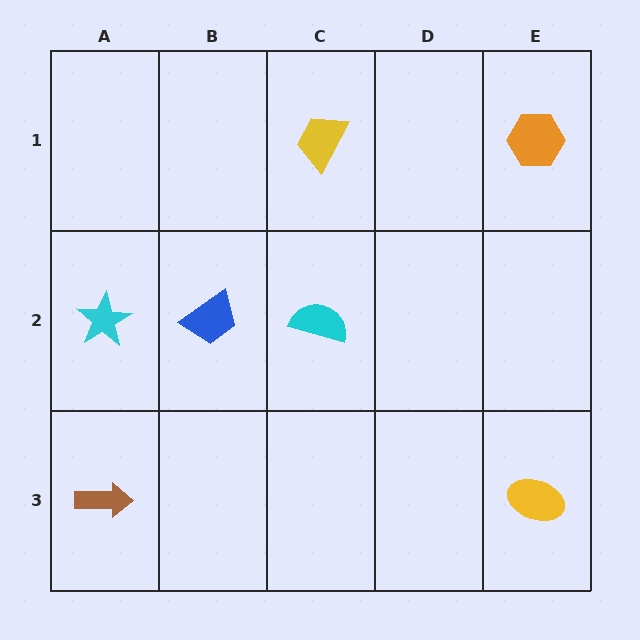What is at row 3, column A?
A brown arrow.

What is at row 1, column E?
An orange hexagon.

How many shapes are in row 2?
3 shapes.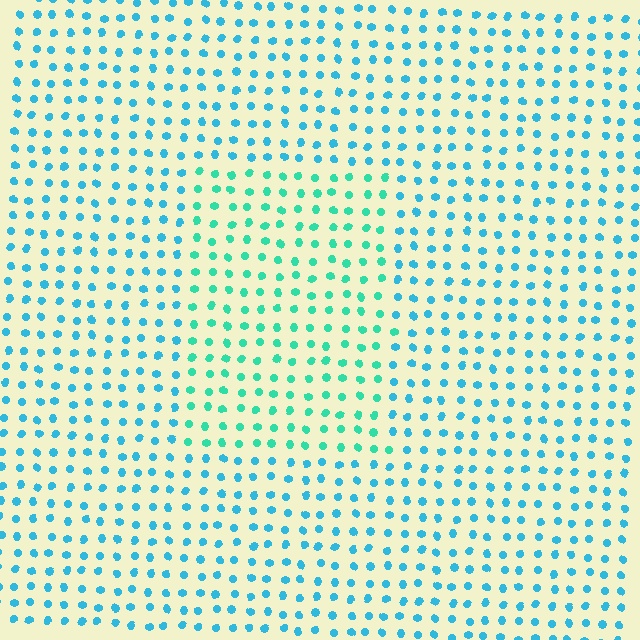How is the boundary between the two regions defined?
The boundary is defined purely by a slight shift in hue (about 32 degrees). Spacing, size, and orientation are identical on both sides.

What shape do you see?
I see a rectangle.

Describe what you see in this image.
The image is filled with small cyan elements in a uniform arrangement. A rectangle-shaped region is visible where the elements are tinted to a slightly different hue, forming a subtle color boundary.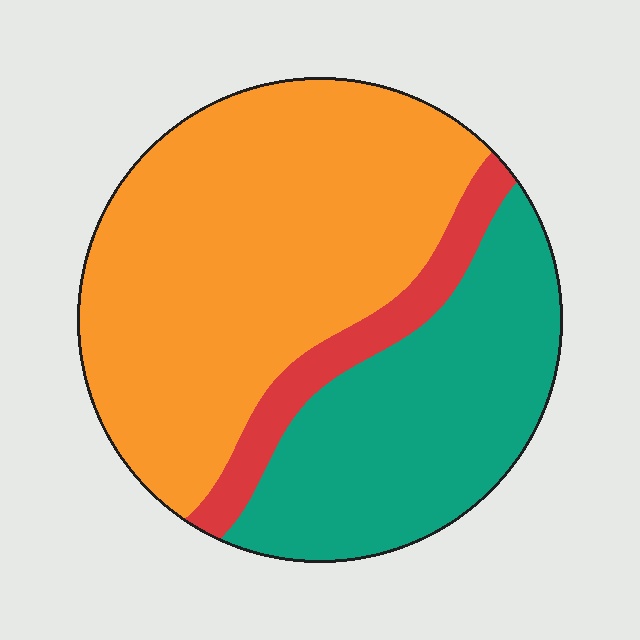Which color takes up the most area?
Orange, at roughly 55%.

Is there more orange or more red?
Orange.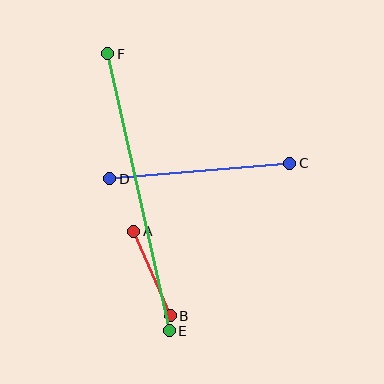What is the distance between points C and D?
The distance is approximately 180 pixels.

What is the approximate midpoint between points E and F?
The midpoint is at approximately (139, 192) pixels.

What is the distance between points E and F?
The distance is approximately 284 pixels.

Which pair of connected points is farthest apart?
Points E and F are farthest apart.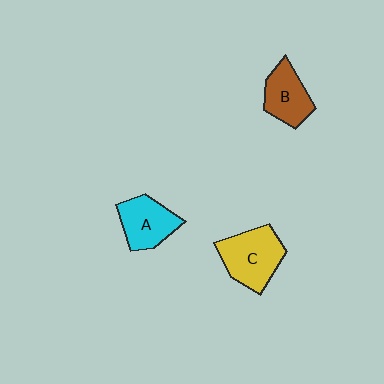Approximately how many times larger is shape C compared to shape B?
Approximately 1.3 times.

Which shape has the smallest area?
Shape B (brown).